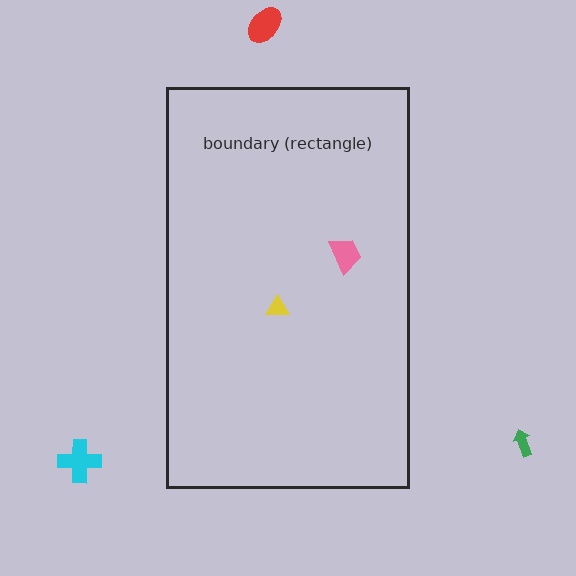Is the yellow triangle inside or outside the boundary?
Inside.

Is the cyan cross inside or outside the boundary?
Outside.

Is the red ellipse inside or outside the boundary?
Outside.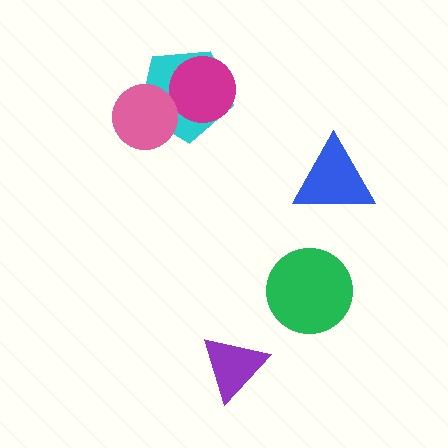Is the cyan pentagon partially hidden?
Yes, it is partially covered by another shape.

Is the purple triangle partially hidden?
No, no other shape covers it.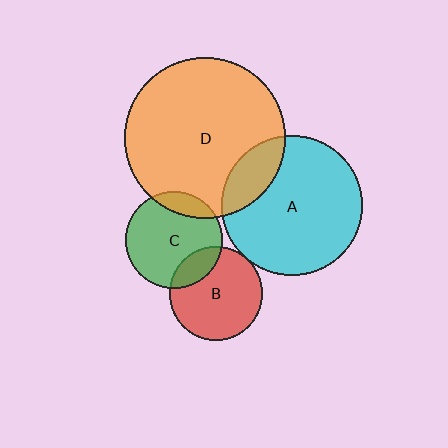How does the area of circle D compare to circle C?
Approximately 2.8 times.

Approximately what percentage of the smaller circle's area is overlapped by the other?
Approximately 5%.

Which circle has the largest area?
Circle D (orange).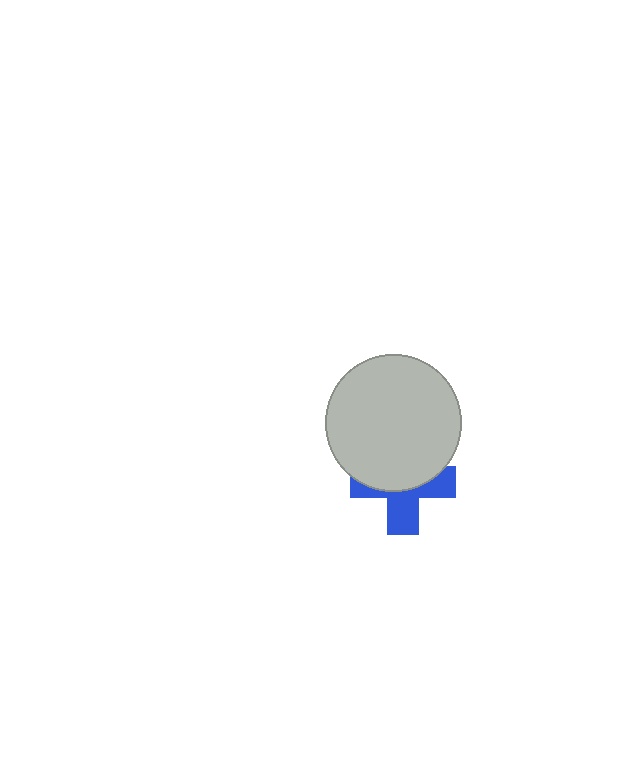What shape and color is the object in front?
The object in front is a light gray circle.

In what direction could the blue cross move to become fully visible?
The blue cross could move down. That would shift it out from behind the light gray circle entirely.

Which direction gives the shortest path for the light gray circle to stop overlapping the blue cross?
Moving up gives the shortest separation.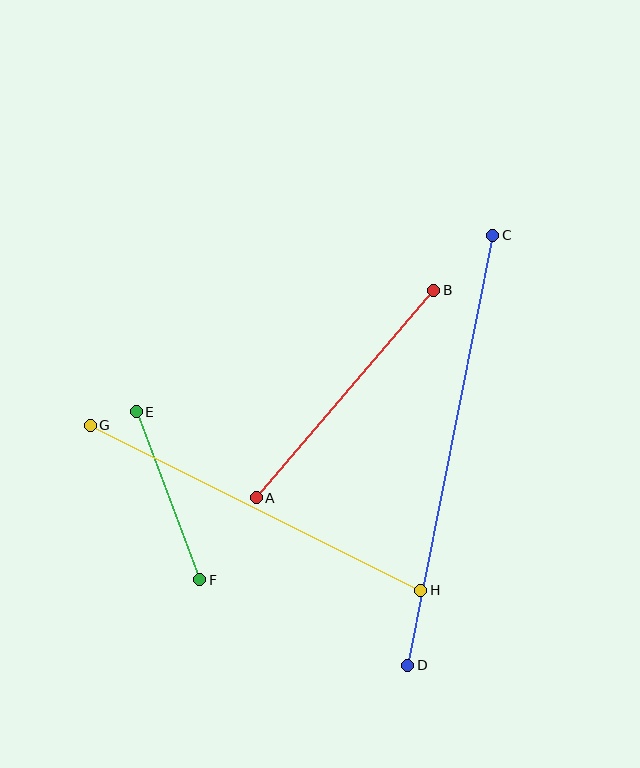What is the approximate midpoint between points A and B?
The midpoint is at approximately (345, 394) pixels.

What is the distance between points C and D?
The distance is approximately 439 pixels.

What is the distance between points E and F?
The distance is approximately 180 pixels.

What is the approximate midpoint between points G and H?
The midpoint is at approximately (256, 508) pixels.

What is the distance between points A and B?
The distance is approximately 273 pixels.